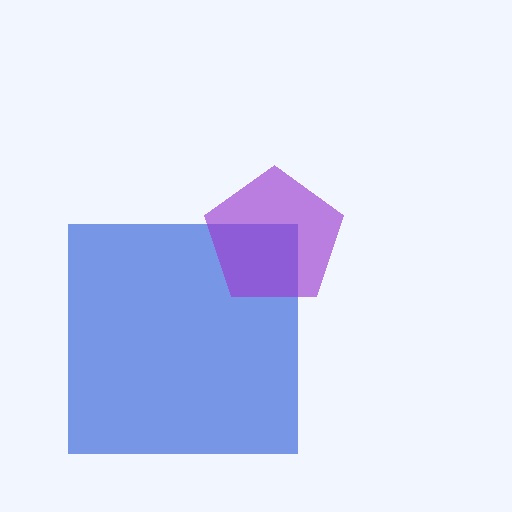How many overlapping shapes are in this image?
There are 2 overlapping shapes in the image.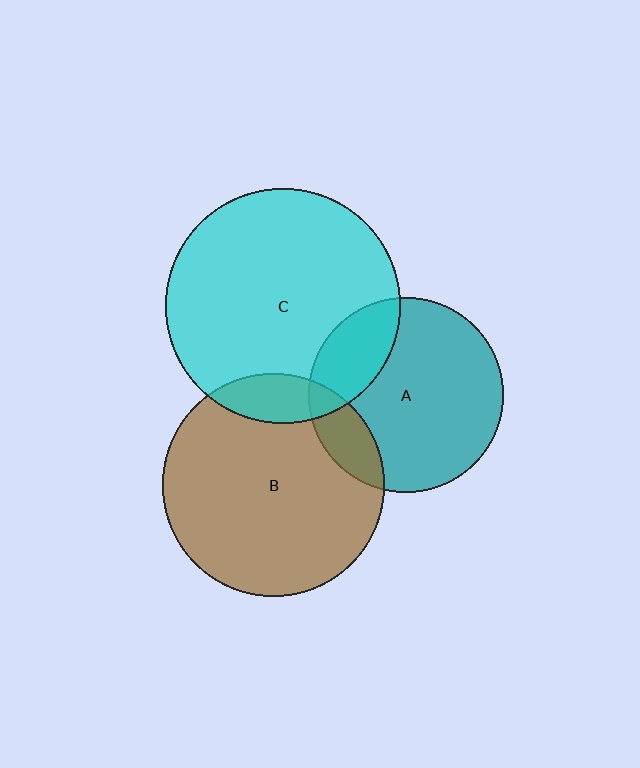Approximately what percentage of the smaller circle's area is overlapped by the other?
Approximately 20%.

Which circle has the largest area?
Circle C (cyan).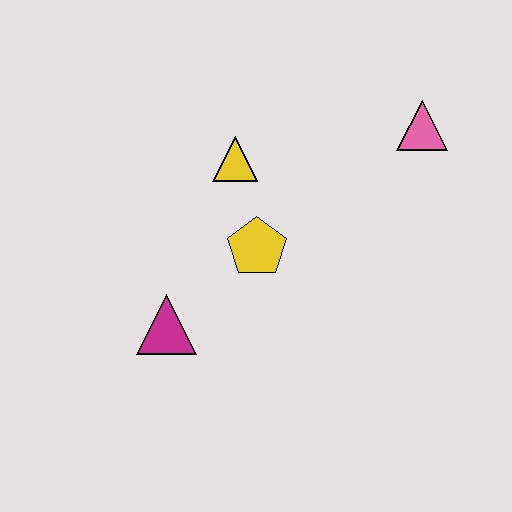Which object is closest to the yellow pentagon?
The yellow triangle is closest to the yellow pentagon.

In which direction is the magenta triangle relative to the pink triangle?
The magenta triangle is to the left of the pink triangle.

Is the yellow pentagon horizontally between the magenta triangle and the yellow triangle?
No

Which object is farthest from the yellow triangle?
The pink triangle is farthest from the yellow triangle.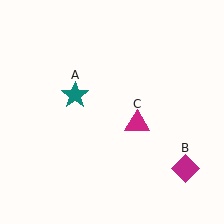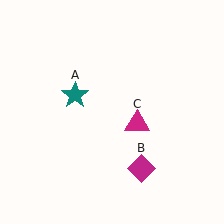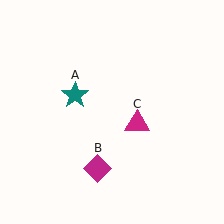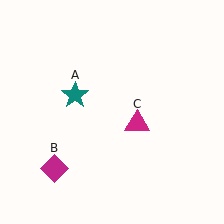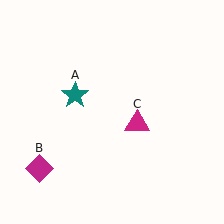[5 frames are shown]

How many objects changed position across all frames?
1 object changed position: magenta diamond (object B).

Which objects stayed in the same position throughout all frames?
Teal star (object A) and magenta triangle (object C) remained stationary.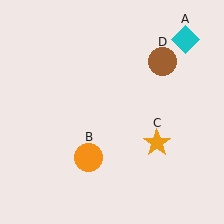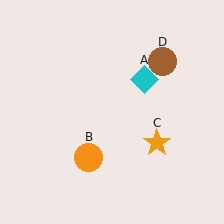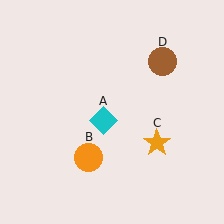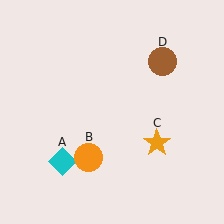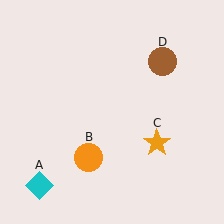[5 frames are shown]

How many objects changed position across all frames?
1 object changed position: cyan diamond (object A).